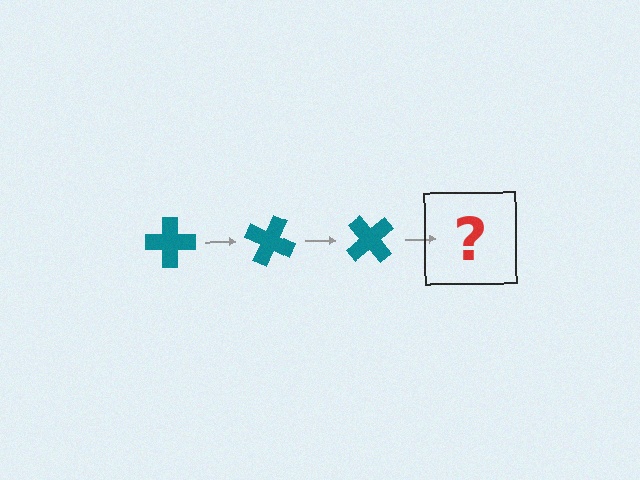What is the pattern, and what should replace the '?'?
The pattern is that the cross rotates 25 degrees each step. The '?' should be a teal cross rotated 75 degrees.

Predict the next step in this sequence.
The next step is a teal cross rotated 75 degrees.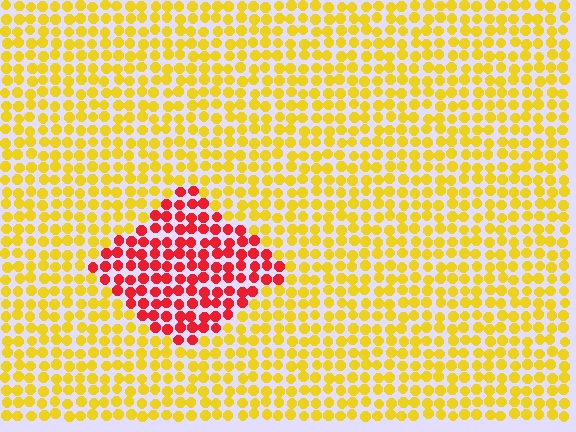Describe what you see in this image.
The image is filled with small yellow elements in a uniform arrangement. A diamond-shaped region is visible where the elements are tinted to a slightly different hue, forming a subtle color boundary.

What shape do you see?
I see a diamond.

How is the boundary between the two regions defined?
The boundary is defined purely by a slight shift in hue (about 58 degrees). Spacing, size, and orientation are identical on both sides.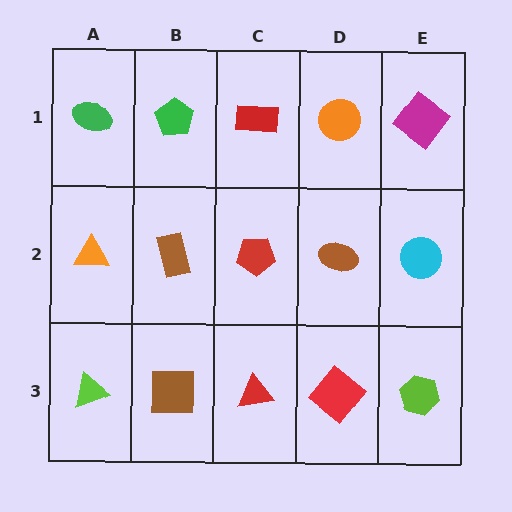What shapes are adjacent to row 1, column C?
A red pentagon (row 2, column C), a green pentagon (row 1, column B), an orange circle (row 1, column D).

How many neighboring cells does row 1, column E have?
2.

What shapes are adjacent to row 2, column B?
A green pentagon (row 1, column B), a brown square (row 3, column B), an orange triangle (row 2, column A), a red pentagon (row 2, column C).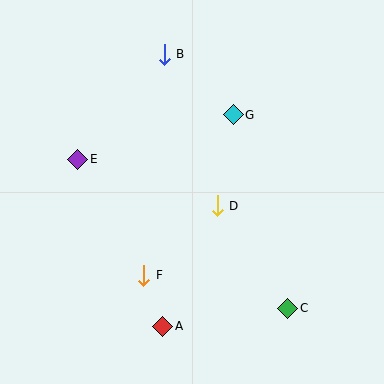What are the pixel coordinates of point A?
Point A is at (163, 326).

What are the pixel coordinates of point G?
Point G is at (233, 115).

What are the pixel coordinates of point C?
Point C is at (288, 308).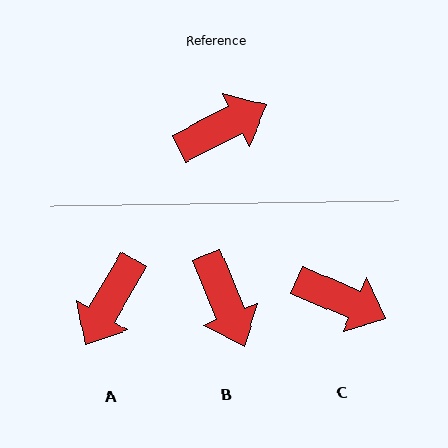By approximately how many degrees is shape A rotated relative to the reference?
Approximately 146 degrees clockwise.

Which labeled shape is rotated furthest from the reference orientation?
A, about 146 degrees away.